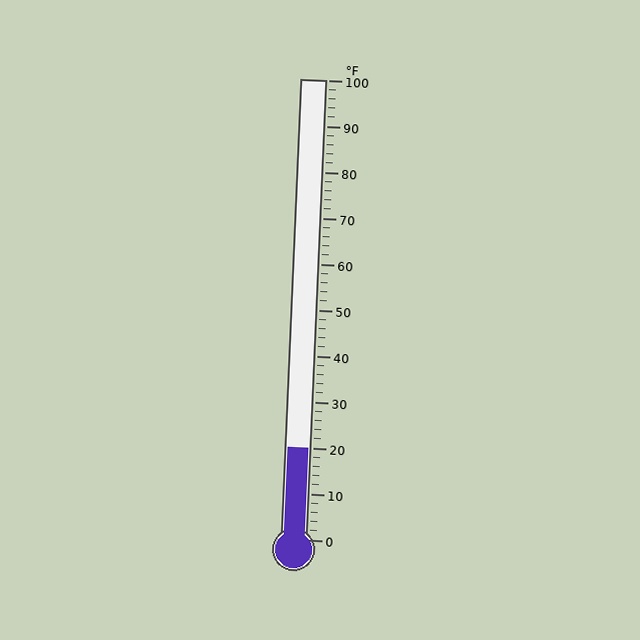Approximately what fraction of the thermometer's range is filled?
The thermometer is filled to approximately 20% of its range.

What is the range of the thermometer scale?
The thermometer scale ranges from 0°F to 100°F.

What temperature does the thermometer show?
The thermometer shows approximately 20°F.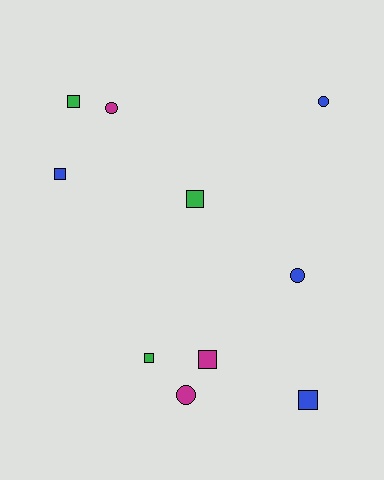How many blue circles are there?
There are 2 blue circles.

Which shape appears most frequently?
Square, with 6 objects.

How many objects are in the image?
There are 10 objects.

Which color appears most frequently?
Blue, with 4 objects.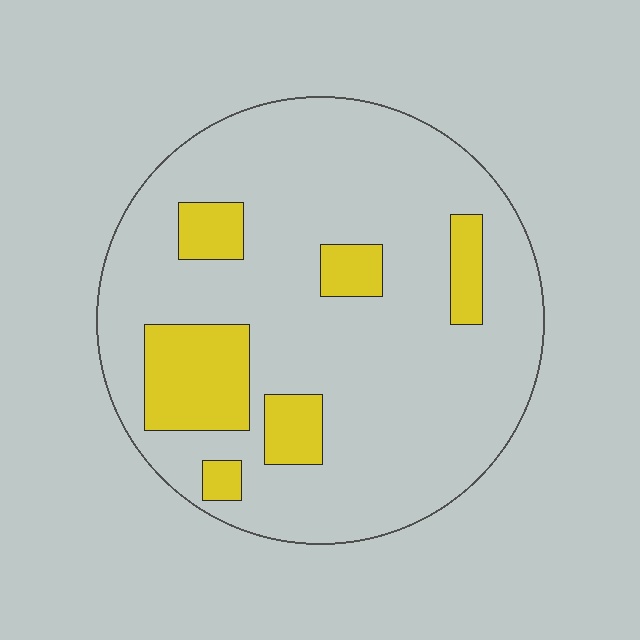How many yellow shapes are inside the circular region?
6.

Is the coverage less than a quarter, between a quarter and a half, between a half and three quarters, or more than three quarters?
Less than a quarter.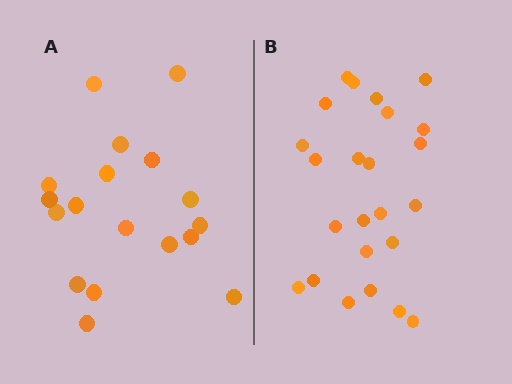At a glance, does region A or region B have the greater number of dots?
Region B (the right region) has more dots.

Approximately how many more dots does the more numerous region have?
Region B has about 6 more dots than region A.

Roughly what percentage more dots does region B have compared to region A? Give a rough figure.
About 35% more.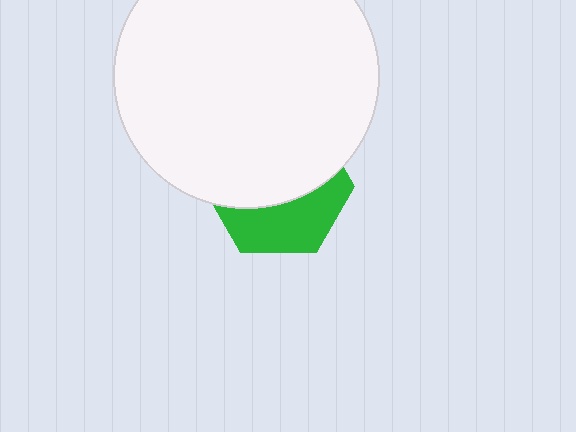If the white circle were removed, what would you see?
You would see the complete green hexagon.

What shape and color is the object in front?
The object in front is a white circle.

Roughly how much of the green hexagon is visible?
A small part of it is visible (roughly 39%).